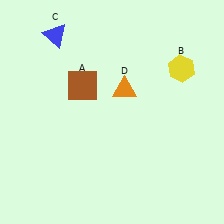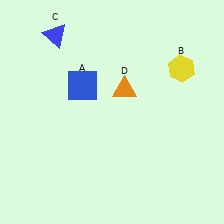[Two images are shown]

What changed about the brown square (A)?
In Image 1, A is brown. In Image 2, it changed to blue.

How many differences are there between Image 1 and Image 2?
There is 1 difference between the two images.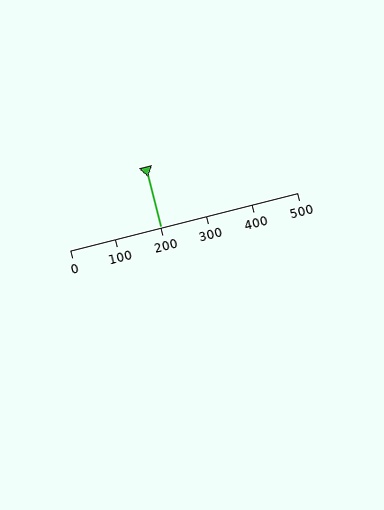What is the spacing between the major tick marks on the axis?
The major ticks are spaced 100 apart.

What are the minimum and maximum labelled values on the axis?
The axis runs from 0 to 500.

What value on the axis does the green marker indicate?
The marker indicates approximately 200.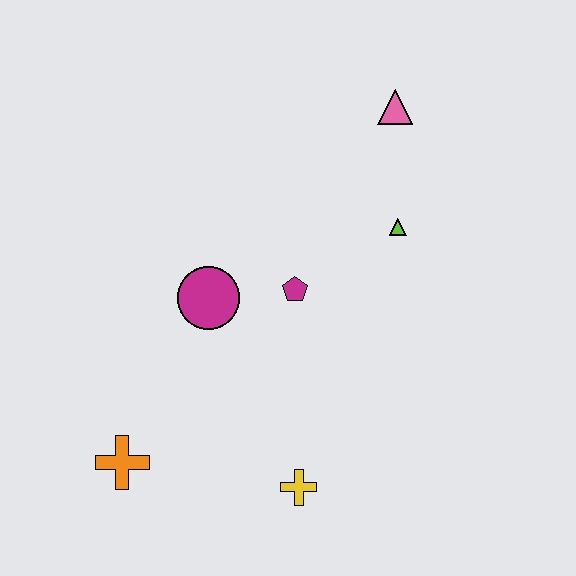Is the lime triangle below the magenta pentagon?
No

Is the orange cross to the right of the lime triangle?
No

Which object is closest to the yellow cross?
The orange cross is closest to the yellow cross.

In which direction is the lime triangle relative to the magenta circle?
The lime triangle is to the right of the magenta circle.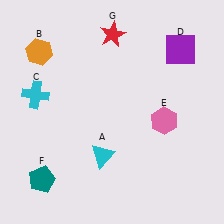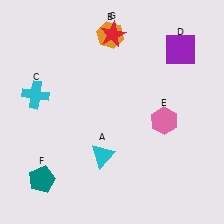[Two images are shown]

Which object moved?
The orange hexagon (B) moved right.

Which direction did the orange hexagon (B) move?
The orange hexagon (B) moved right.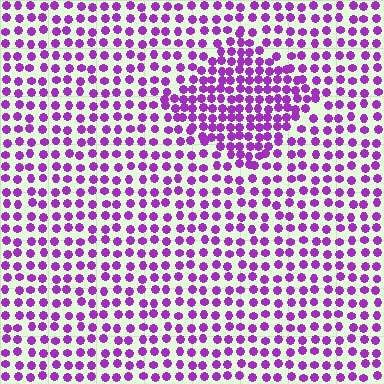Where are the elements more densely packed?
The elements are more densely packed inside the diamond boundary.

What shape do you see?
I see a diamond.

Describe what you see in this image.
The image contains small purple elements arranged at two different densities. A diamond-shaped region is visible where the elements are more densely packed than the surrounding area.